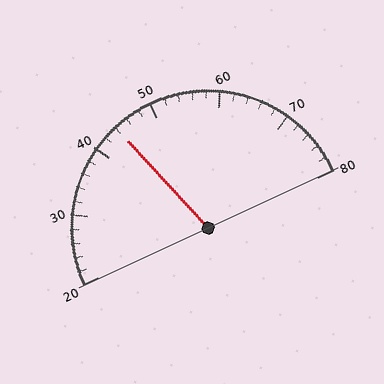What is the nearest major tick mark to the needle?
The nearest major tick mark is 40.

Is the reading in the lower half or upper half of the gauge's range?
The reading is in the lower half of the range (20 to 80).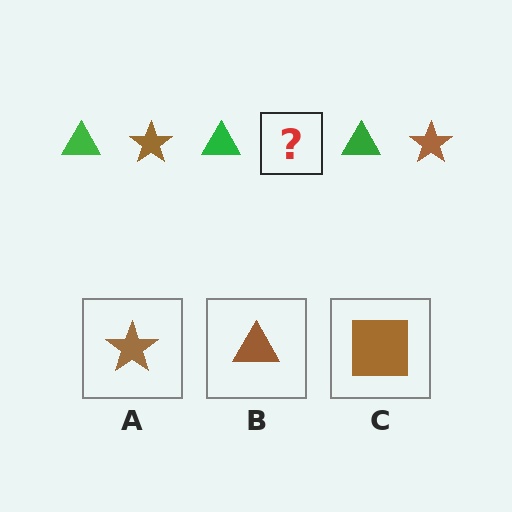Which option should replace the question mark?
Option A.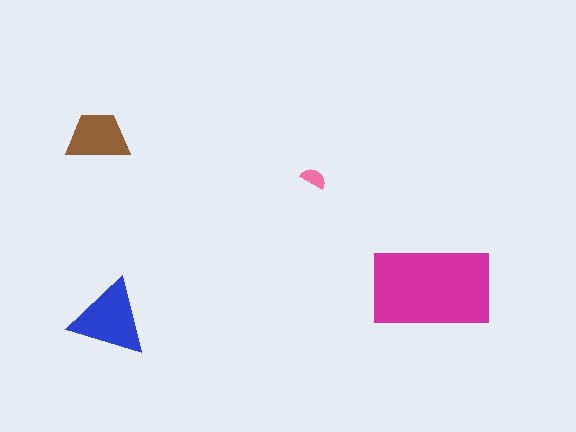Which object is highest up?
The brown trapezoid is topmost.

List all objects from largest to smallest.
The magenta rectangle, the blue triangle, the brown trapezoid, the pink semicircle.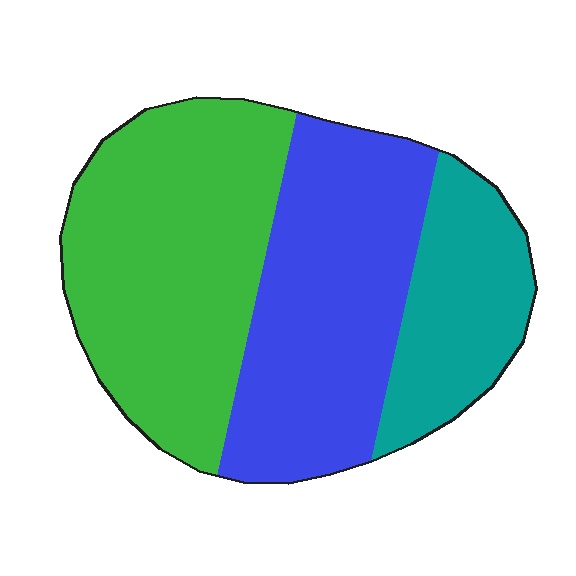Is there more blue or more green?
Green.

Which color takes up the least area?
Teal, at roughly 20%.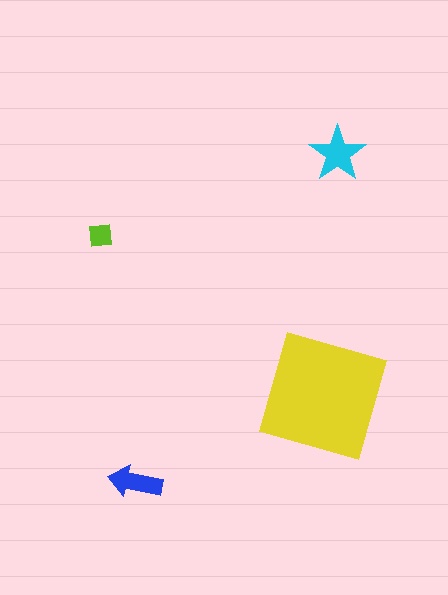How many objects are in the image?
There are 4 objects in the image.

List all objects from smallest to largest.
The lime square, the blue arrow, the cyan star, the yellow square.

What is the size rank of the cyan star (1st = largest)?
2nd.